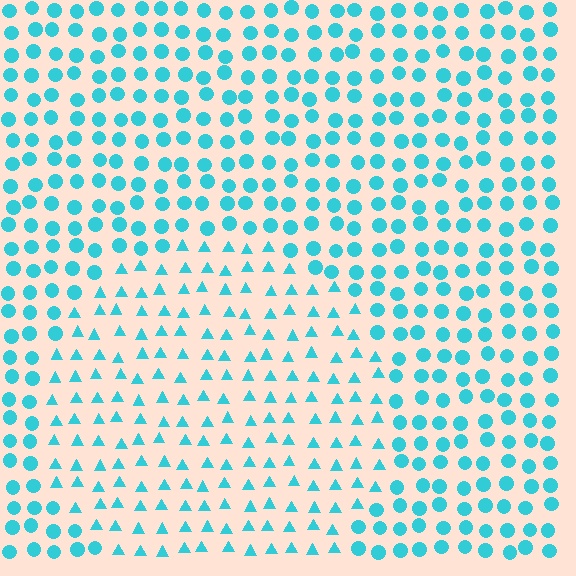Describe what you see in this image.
The image is filled with small cyan elements arranged in a uniform grid. A circle-shaped region contains triangles, while the surrounding area contains circles. The boundary is defined purely by the change in element shape.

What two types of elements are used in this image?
The image uses triangles inside the circle region and circles outside it.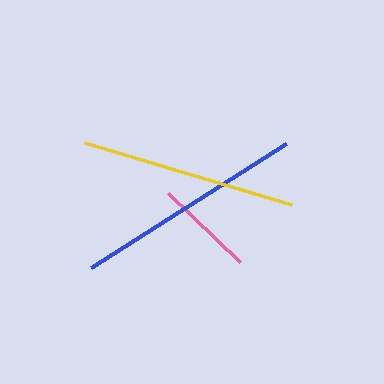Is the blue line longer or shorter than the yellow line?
The blue line is longer than the yellow line.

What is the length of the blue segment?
The blue segment is approximately 231 pixels long.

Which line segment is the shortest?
The pink line is the shortest at approximately 100 pixels.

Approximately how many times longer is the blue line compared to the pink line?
The blue line is approximately 2.3 times the length of the pink line.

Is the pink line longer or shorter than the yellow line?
The yellow line is longer than the pink line.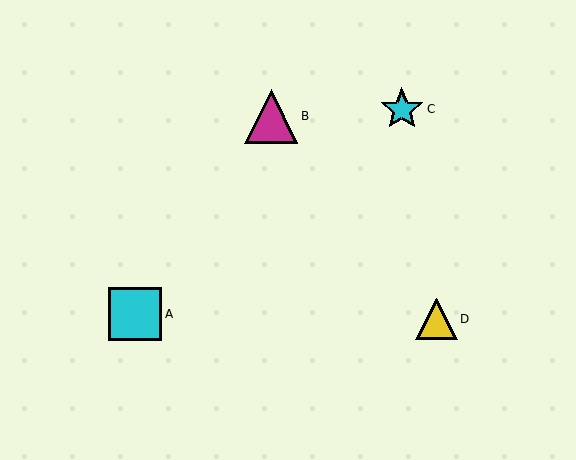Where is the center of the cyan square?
The center of the cyan square is at (135, 314).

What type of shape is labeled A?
Shape A is a cyan square.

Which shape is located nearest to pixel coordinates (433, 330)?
The yellow triangle (labeled D) at (437, 319) is nearest to that location.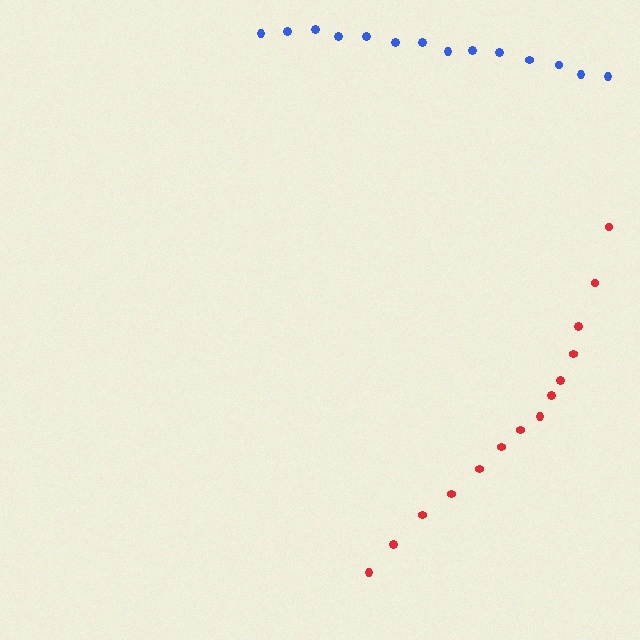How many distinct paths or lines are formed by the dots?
There are 2 distinct paths.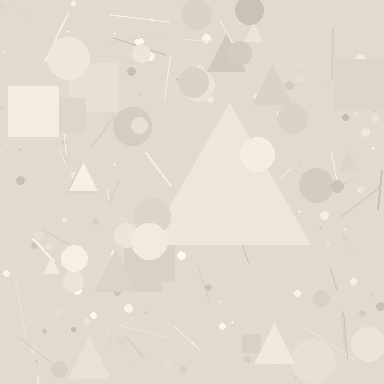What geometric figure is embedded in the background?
A triangle is embedded in the background.